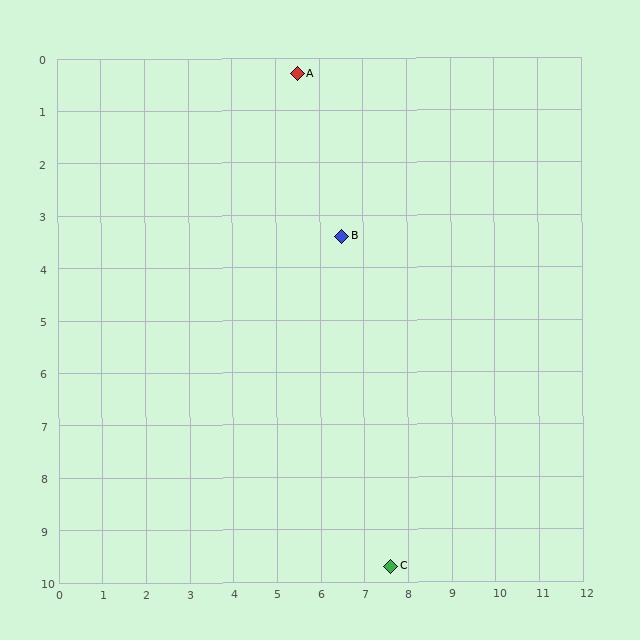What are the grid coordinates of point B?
Point B is at approximately (6.5, 3.4).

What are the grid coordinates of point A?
Point A is at approximately (5.5, 0.3).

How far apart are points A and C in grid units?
Points A and C are about 9.6 grid units apart.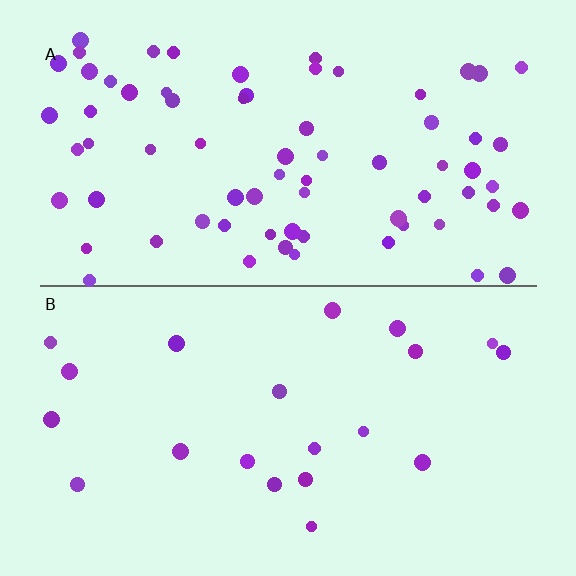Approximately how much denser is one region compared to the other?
Approximately 3.4× — region A over region B.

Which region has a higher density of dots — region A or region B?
A (the top).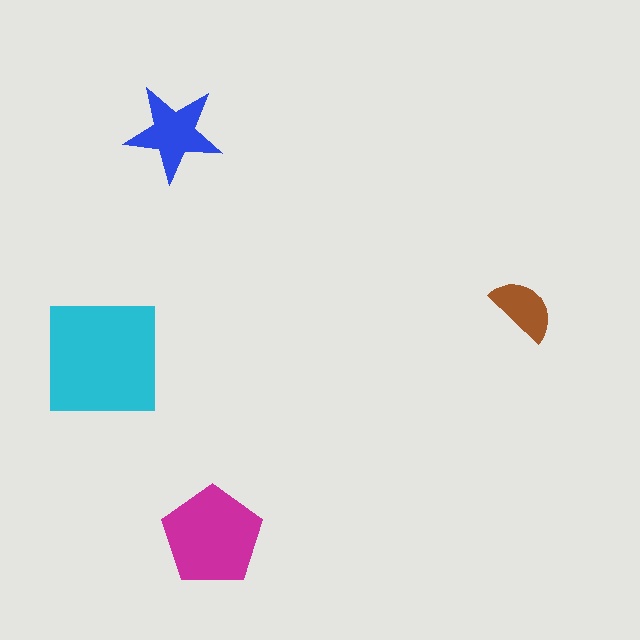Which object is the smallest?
The brown semicircle.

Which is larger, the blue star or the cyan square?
The cyan square.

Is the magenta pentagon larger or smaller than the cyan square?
Smaller.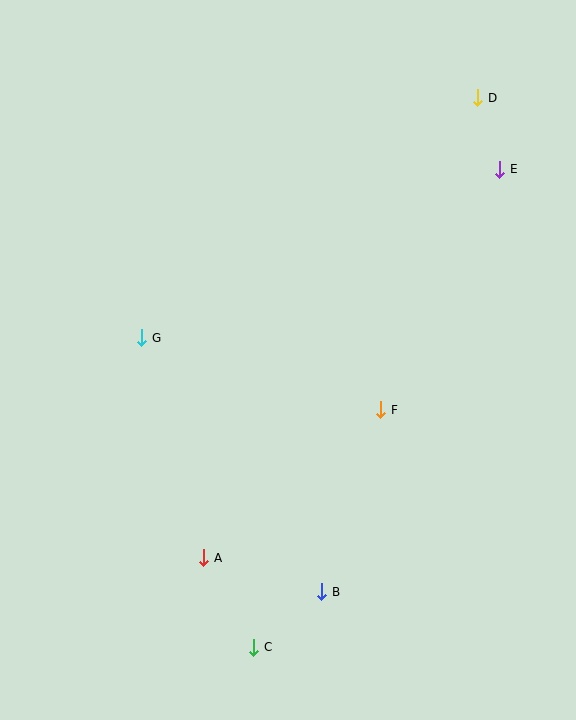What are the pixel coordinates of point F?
Point F is at (381, 410).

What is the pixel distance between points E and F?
The distance between E and F is 268 pixels.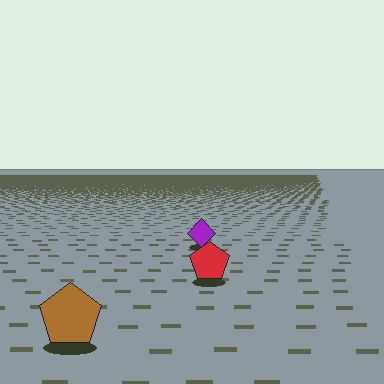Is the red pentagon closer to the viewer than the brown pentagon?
No. The brown pentagon is closer — you can tell from the texture gradient: the ground texture is coarser near it.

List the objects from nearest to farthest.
From nearest to farthest: the brown pentagon, the red pentagon, the purple diamond.